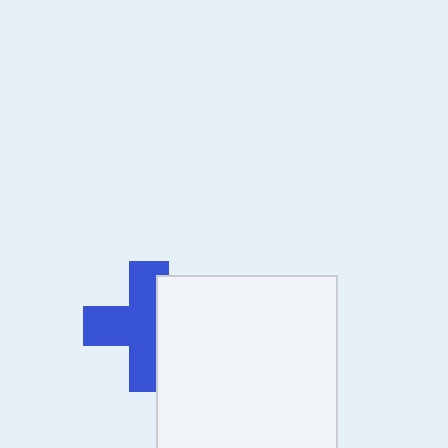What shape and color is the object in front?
The object in front is a white square.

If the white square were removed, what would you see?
You would see the complete blue cross.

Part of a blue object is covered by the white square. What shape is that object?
It is a cross.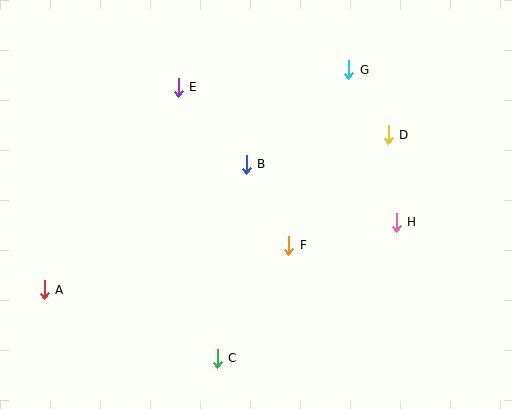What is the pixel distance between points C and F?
The distance between C and F is 134 pixels.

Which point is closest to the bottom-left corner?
Point A is closest to the bottom-left corner.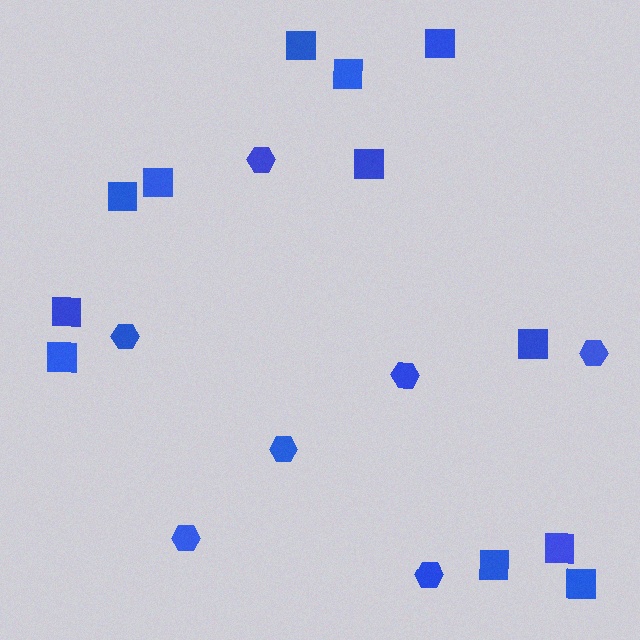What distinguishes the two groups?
There are 2 groups: one group of hexagons (7) and one group of squares (12).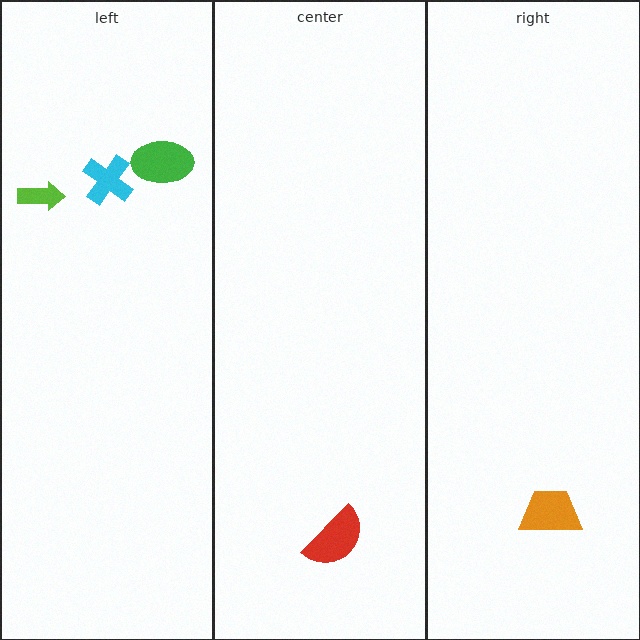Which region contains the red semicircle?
The center region.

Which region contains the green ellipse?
The left region.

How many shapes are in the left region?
3.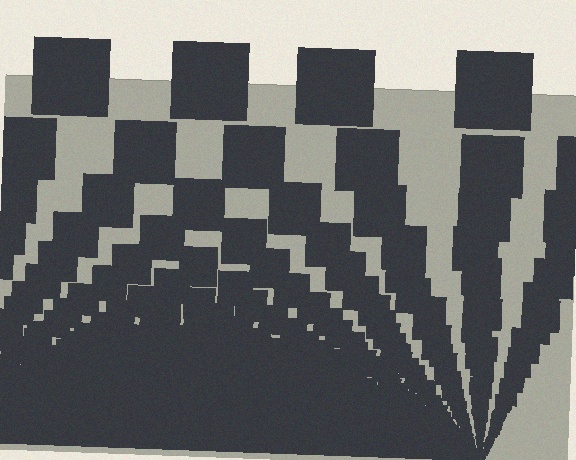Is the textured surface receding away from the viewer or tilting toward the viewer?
The surface appears to tilt toward the viewer. Texture elements get larger and sparser toward the top.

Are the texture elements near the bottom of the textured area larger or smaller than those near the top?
Smaller. The gradient is inverted — elements near the bottom are smaller and denser.